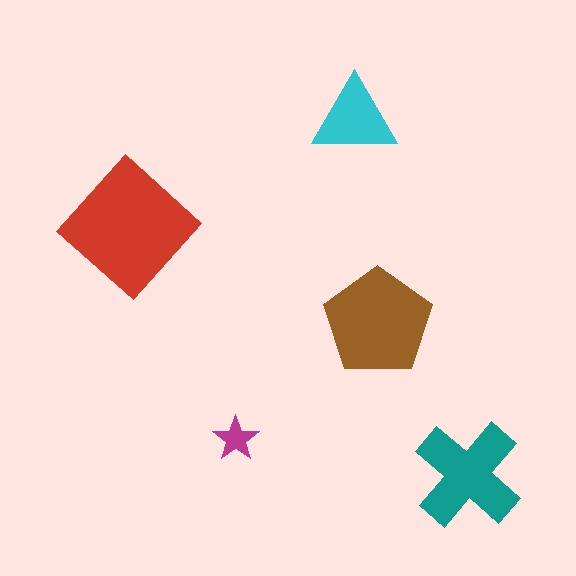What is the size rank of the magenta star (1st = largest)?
5th.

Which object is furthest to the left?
The red diamond is leftmost.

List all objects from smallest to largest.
The magenta star, the cyan triangle, the teal cross, the brown pentagon, the red diamond.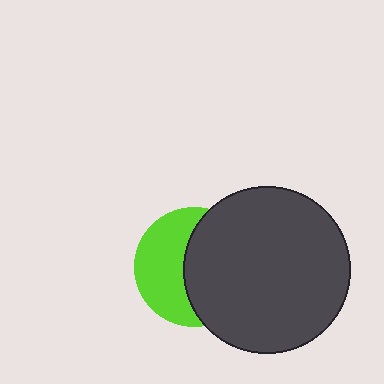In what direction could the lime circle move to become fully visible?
The lime circle could move left. That would shift it out from behind the dark gray circle entirely.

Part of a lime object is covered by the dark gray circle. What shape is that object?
It is a circle.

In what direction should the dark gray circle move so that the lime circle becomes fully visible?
The dark gray circle should move right. That is the shortest direction to clear the overlap and leave the lime circle fully visible.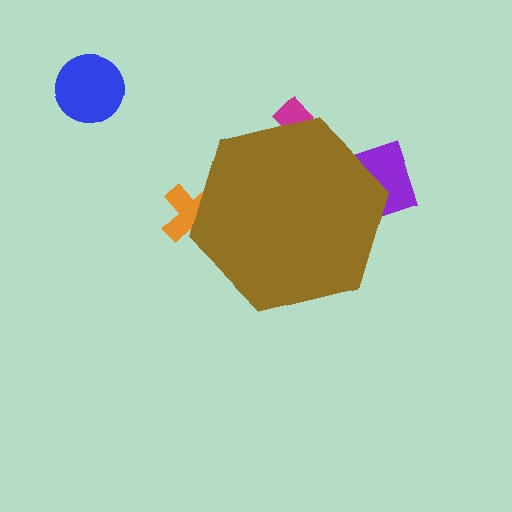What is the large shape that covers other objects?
A brown hexagon.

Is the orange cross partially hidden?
Yes, the orange cross is partially hidden behind the brown hexagon.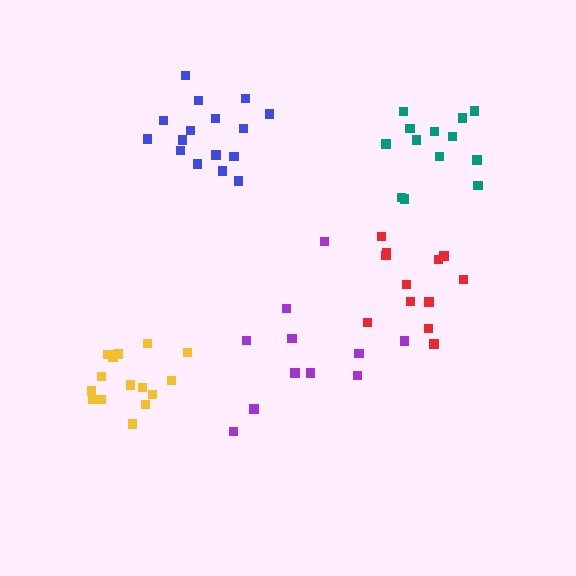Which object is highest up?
The blue cluster is topmost.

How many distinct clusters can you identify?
There are 5 distinct clusters.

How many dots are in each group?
Group 1: 13 dots, Group 2: 15 dots, Group 3: 11 dots, Group 4: 16 dots, Group 5: 12 dots (67 total).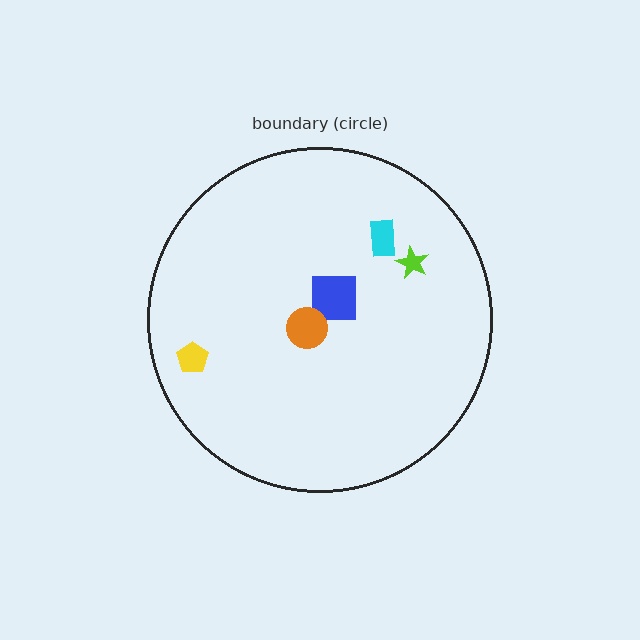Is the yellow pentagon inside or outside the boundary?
Inside.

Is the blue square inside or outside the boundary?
Inside.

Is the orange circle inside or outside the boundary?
Inside.